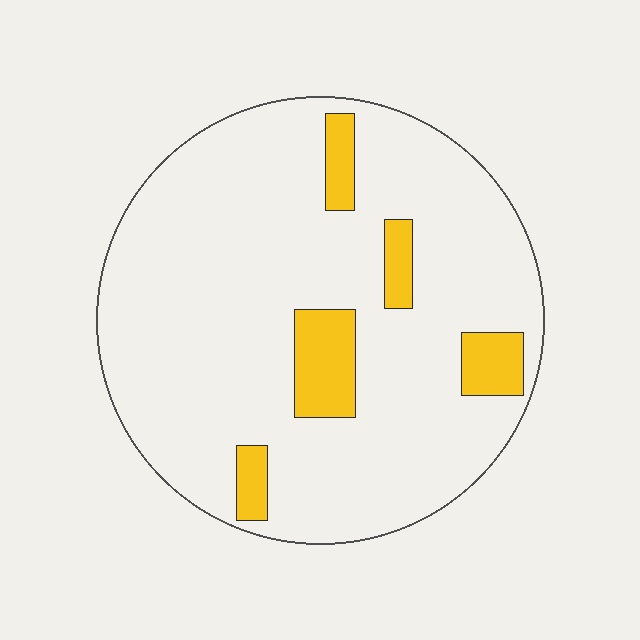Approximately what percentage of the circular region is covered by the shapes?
Approximately 10%.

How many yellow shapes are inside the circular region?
5.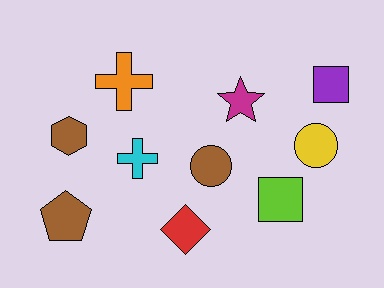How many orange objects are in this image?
There is 1 orange object.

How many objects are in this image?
There are 10 objects.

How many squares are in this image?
There are 2 squares.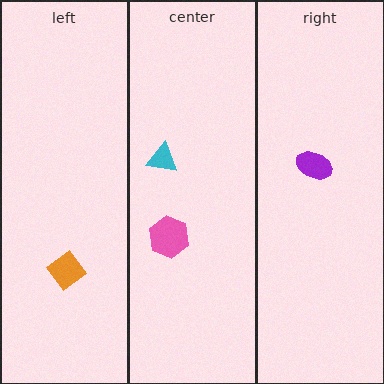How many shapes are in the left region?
1.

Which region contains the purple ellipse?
The right region.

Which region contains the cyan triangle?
The center region.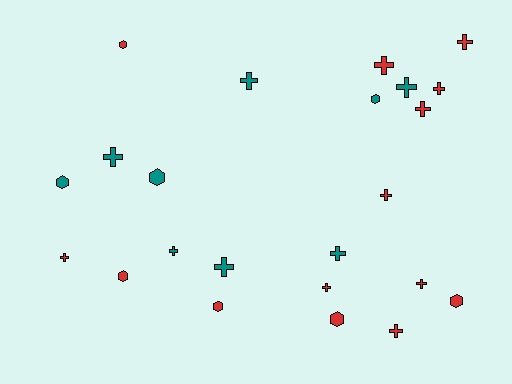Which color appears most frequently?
Red, with 14 objects.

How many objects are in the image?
There are 23 objects.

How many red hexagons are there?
There are 5 red hexagons.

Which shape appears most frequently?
Cross, with 15 objects.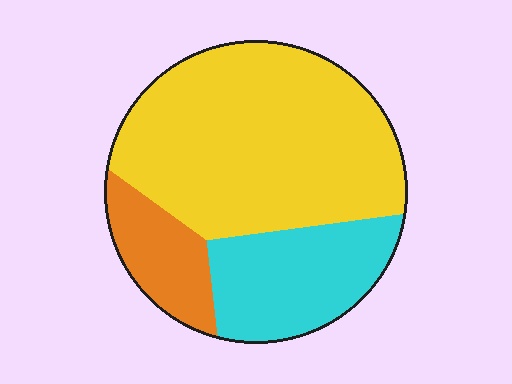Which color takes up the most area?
Yellow, at roughly 60%.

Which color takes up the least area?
Orange, at roughly 15%.